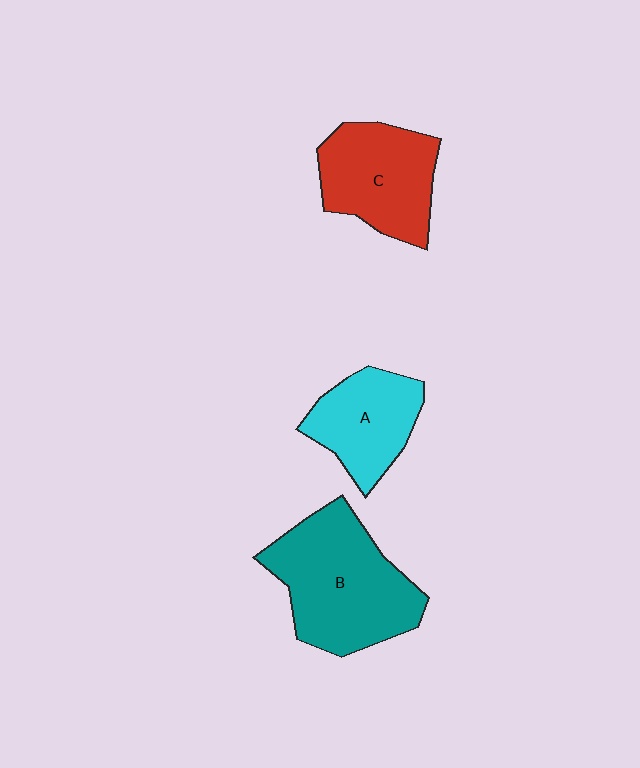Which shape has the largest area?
Shape B (teal).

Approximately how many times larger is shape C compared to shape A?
Approximately 1.2 times.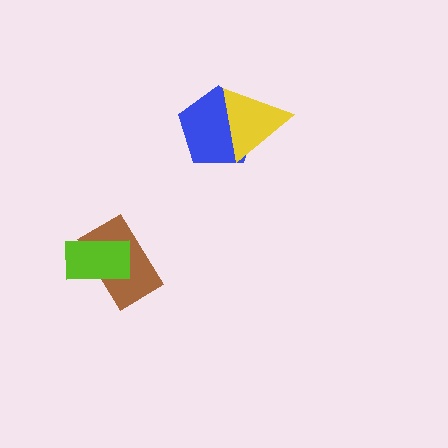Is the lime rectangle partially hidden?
No, no other shape covers it.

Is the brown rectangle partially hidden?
Yes, it is partially covered by another shape.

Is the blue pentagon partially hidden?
Yes, it is partially covered by another shape.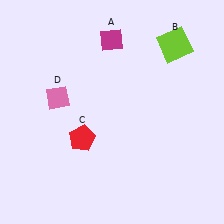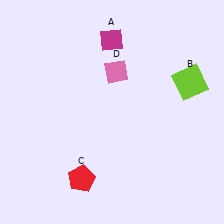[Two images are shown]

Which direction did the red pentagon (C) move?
The red pentagon (C) moved down.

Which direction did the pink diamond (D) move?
The pink diamond (D) moved right.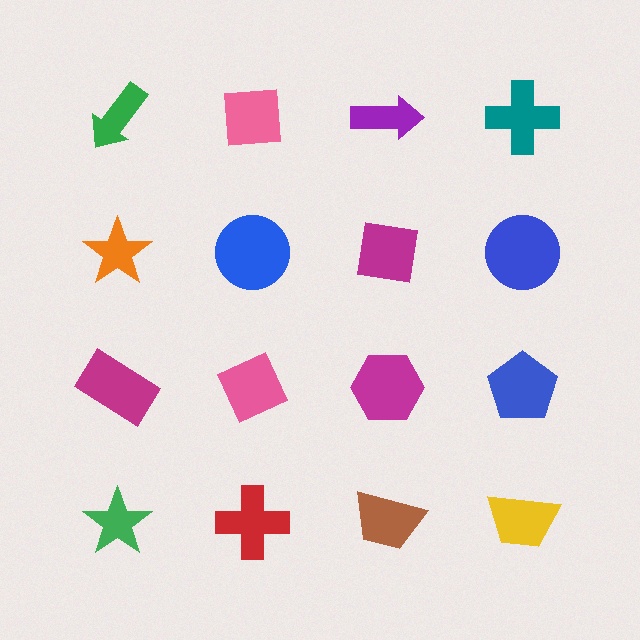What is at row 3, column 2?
A pink diamond.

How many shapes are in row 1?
4 shapes.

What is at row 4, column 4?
A yellow trapezoid.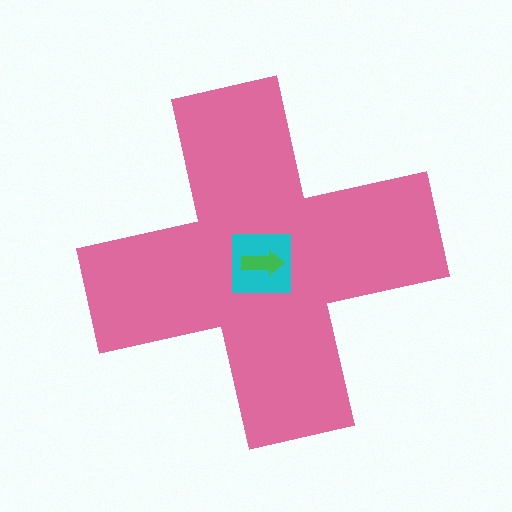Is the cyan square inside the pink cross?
Yes.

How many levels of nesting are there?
3.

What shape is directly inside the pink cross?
The cyan square.